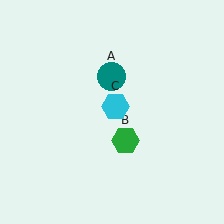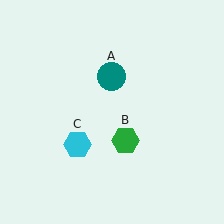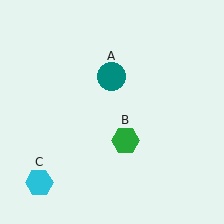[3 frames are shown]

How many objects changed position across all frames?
1 object changed position: cyan hexagon (object C).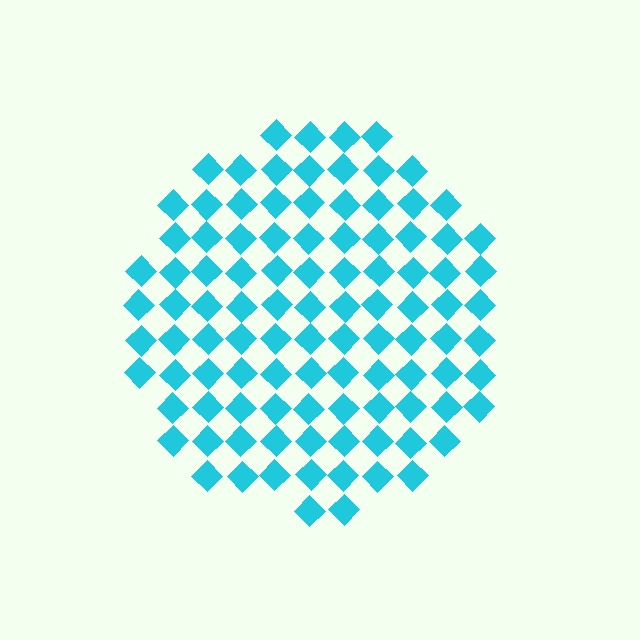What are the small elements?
The small elements are diamonds.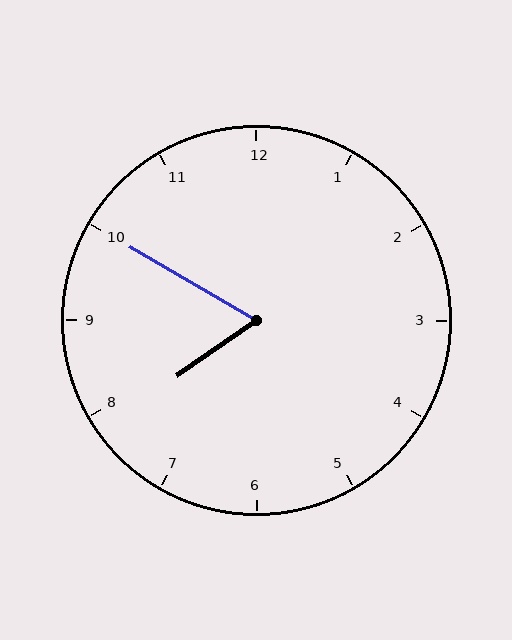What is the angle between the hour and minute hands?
Approximately 65 degrees.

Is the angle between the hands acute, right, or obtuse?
It is acute.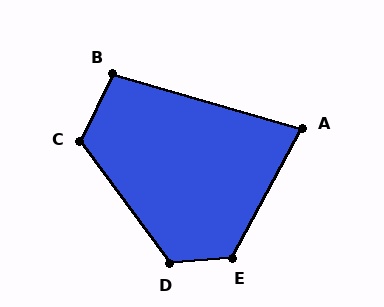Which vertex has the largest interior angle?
E, at approximately 123 degrees.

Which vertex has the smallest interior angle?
A, at approximately 78 degrees.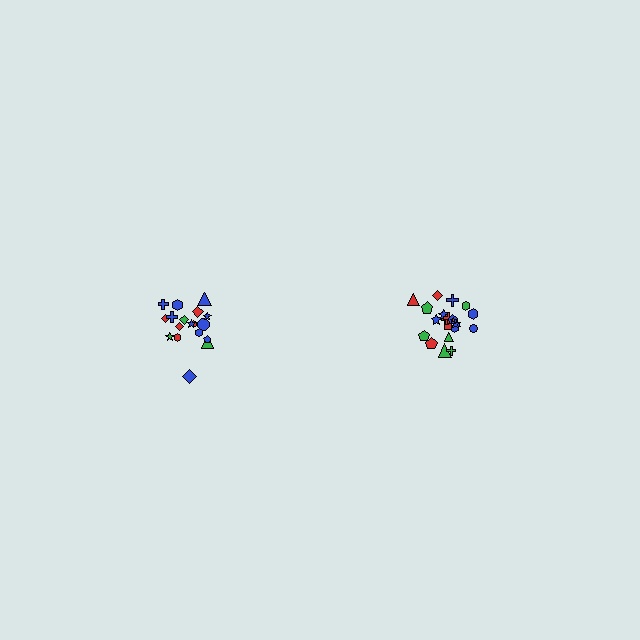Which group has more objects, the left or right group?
The right group.